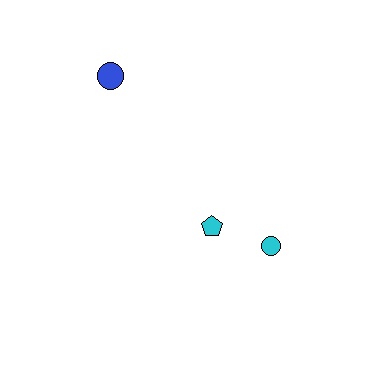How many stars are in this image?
There are no stars.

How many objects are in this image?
There are 3 objects.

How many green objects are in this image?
There are no green objects.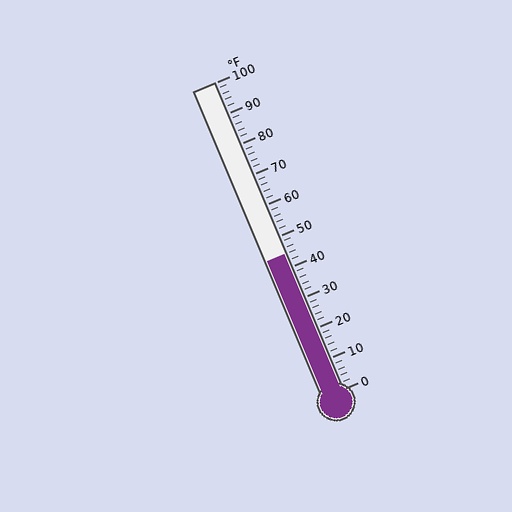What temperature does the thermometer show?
The thermometer shows approximately 44°F.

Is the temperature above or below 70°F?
The temperature is below 70°F.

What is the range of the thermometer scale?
The thermometer scale ranges from 0°F to 100°F.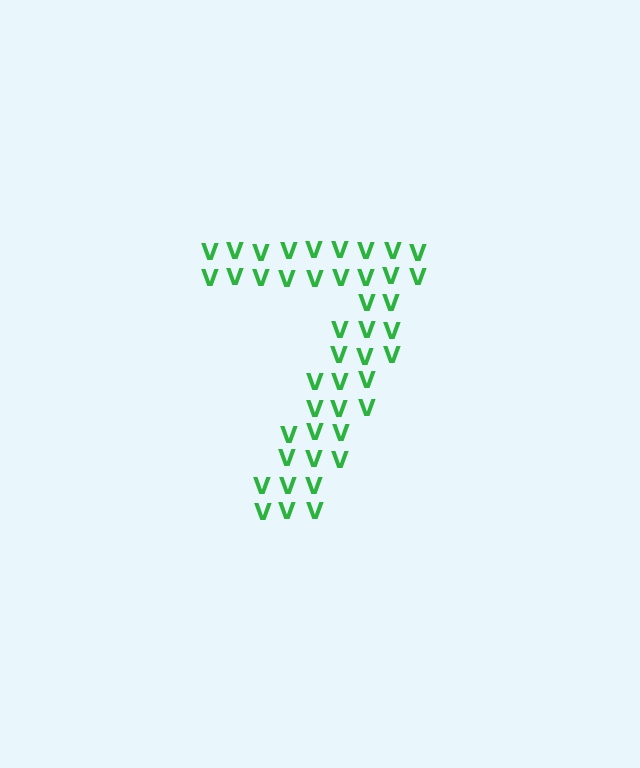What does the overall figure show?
The overall figure shows the digit 7.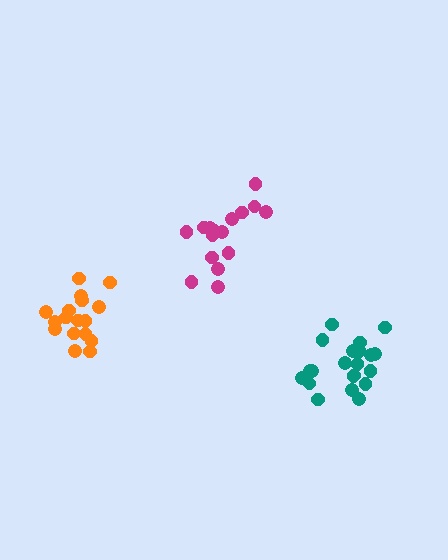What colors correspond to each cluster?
The clusters are colored: magenta, teal, orange.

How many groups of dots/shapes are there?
There are 3 groups.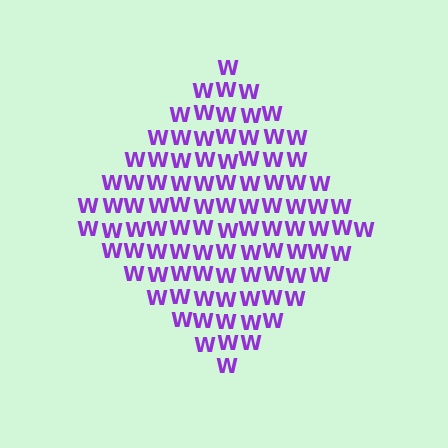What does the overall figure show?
The overall figure shows a diamond.